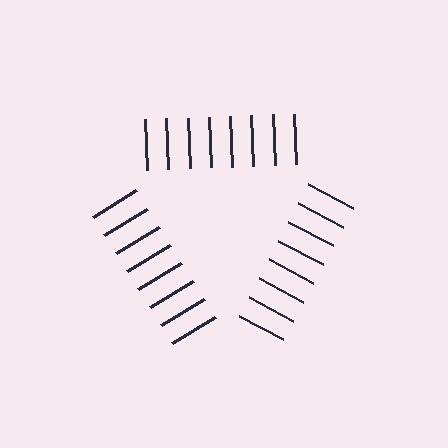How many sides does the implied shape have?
3 sides — the line-ends trace a triangle.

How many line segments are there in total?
24 — 8 along each of the 3 edges.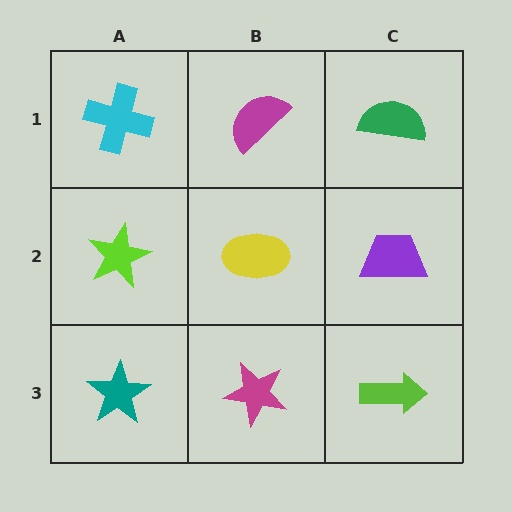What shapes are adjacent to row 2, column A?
A cyan cross (row 1, column A), a teal star (row 3, column A), a yellow ellipse (row 2, column B).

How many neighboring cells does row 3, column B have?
3.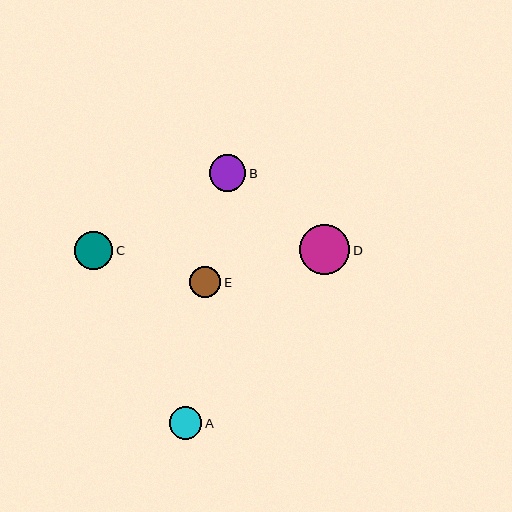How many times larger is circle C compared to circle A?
Circle C is approximately 1.2 times the size of circle A.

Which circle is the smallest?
Circle E is the smallest with a size of approximately 31 pixels.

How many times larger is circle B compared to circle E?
Circle B is approximately 1.2 times the size of circle E.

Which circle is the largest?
Circle D is the largest with a size of approximately 50 pixels.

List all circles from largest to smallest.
From largest to smallest: D, C, B, A, E.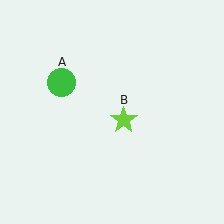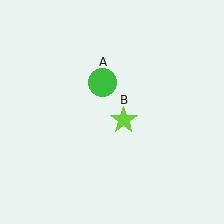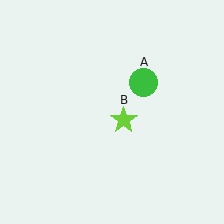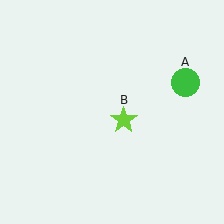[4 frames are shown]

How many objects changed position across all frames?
1 object changed position: green circle (object A).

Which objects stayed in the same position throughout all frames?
Lime star (object B) remained stationary.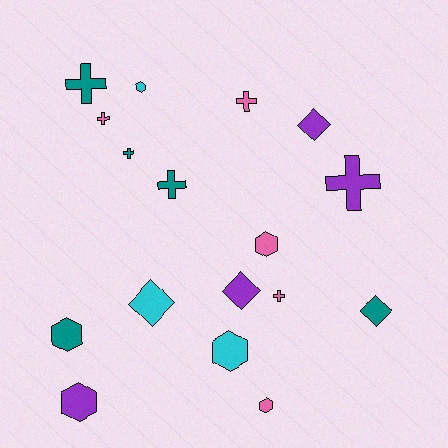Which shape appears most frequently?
Cross, with 7 objects.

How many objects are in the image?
There are 17 objects.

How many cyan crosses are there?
There are no cyan crosses.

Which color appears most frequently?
Pink, with 5 objects.